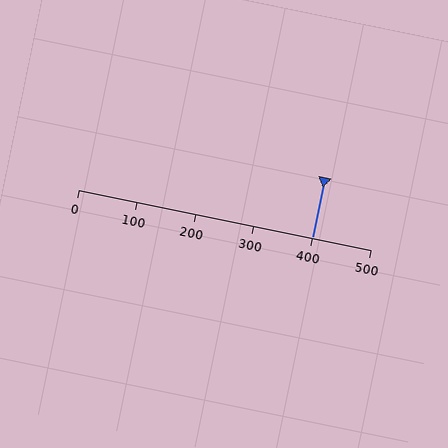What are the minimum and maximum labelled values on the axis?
The axis runs from 0 to 500.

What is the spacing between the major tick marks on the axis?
The major ticks are spaced 100 apart.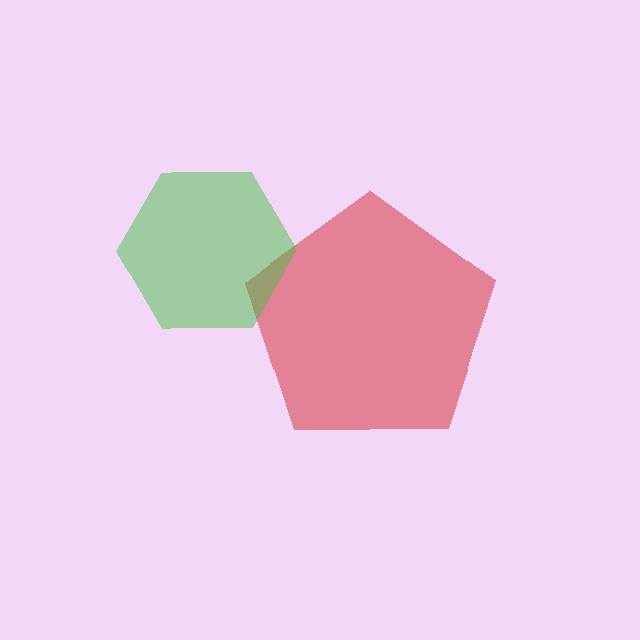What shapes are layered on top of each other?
The layered shapes are: a red pentagon, a green hexagon.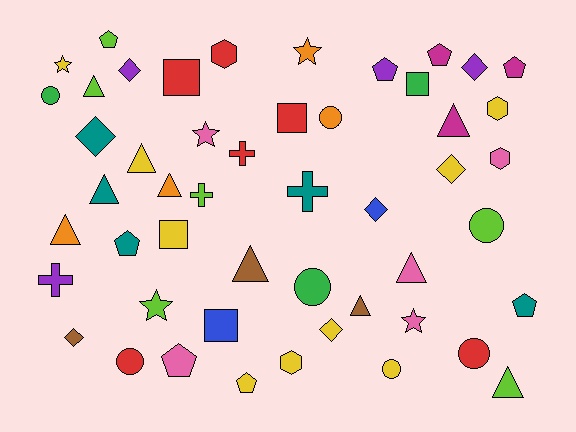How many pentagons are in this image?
There are 8 pentagons.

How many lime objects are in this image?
There are 6 lime objects.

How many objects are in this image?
There are 50 objects.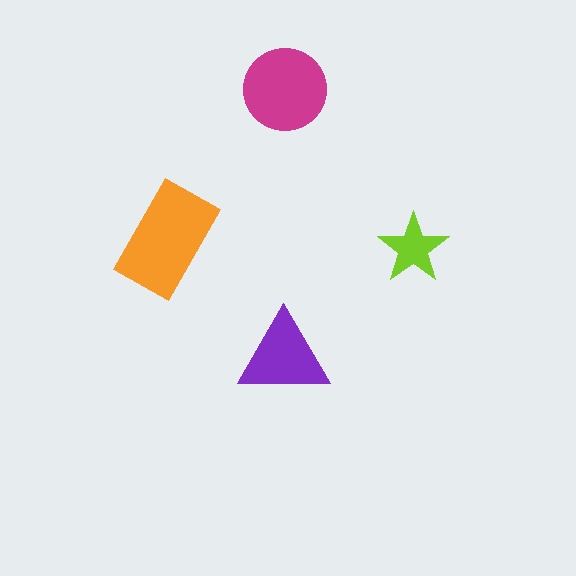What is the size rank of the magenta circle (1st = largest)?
2nd.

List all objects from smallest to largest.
The lime star, the purple triangle, the magenta circle, the orange rectangle.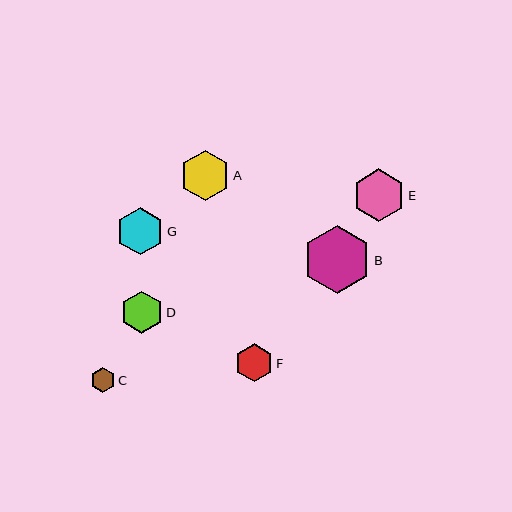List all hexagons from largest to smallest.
From largest to smallest: B, E, A, G, D, F, C.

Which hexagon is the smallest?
Hexagon C is the smallest with a size of approximately 24 pixels.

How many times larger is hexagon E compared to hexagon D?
Hexagon E is approximately 1.3 times the size of hexagon D.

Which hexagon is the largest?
Hexagon B is the largest with a size of approximately 68 pixels.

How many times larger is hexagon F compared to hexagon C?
Hexagon F is approximately 1.6 times the size of hexagon C.